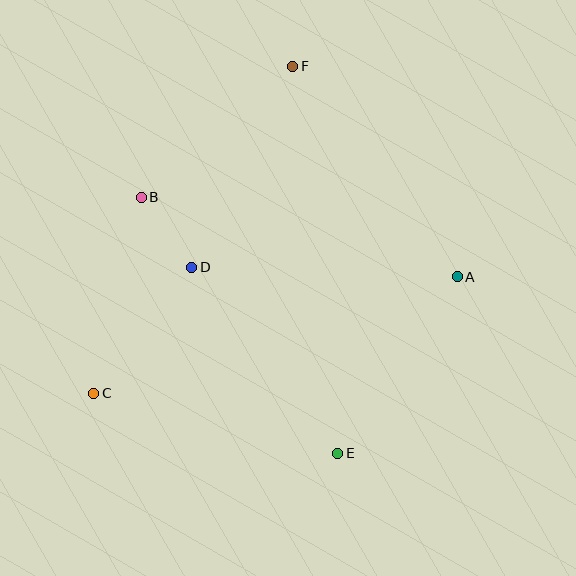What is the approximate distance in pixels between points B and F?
The distance between B and F is approximately 200 pixels.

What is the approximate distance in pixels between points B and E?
The distance between B and E is approximately 323 pixels.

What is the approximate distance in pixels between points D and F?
The distance between D and F is approximately 225 pixels.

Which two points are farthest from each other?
Points E and F are farthest from each other.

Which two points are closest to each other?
Points B and D are closest to each other.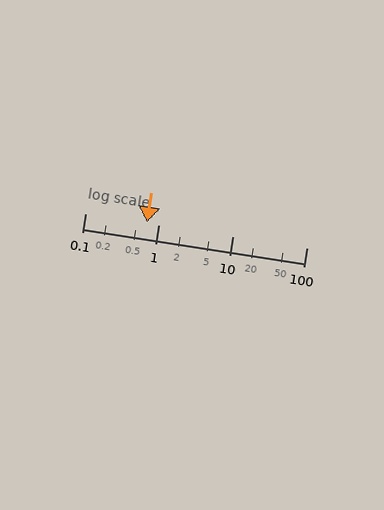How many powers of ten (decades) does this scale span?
The scale spans 3 decades, from 0.1 to 100.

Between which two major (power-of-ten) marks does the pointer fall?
The pointer is between 0.1 and 1.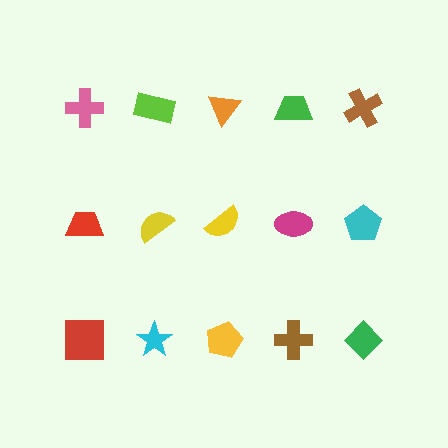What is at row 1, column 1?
A pink cross.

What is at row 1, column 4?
A green trapezoid.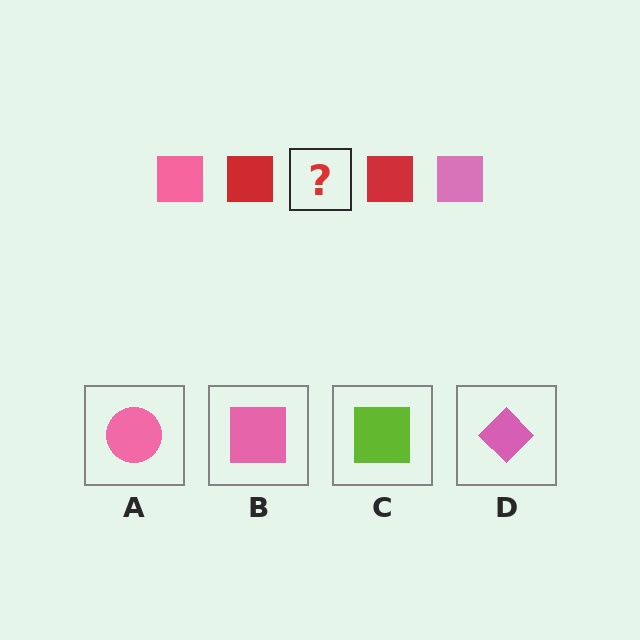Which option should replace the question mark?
Option B.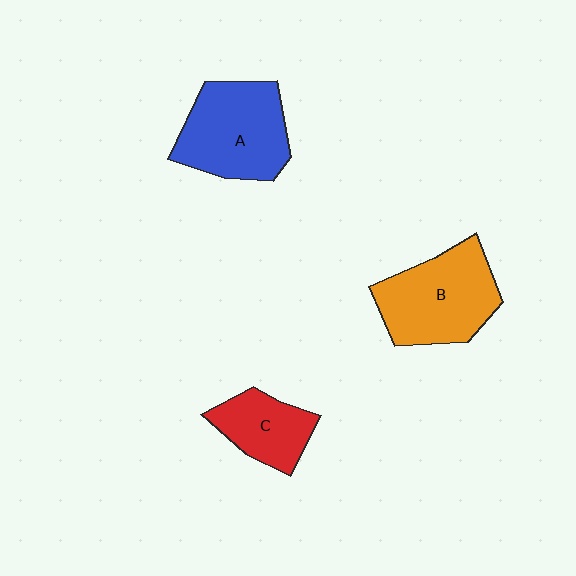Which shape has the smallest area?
Shape C (red).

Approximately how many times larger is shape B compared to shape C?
Approximately 1.7 times.